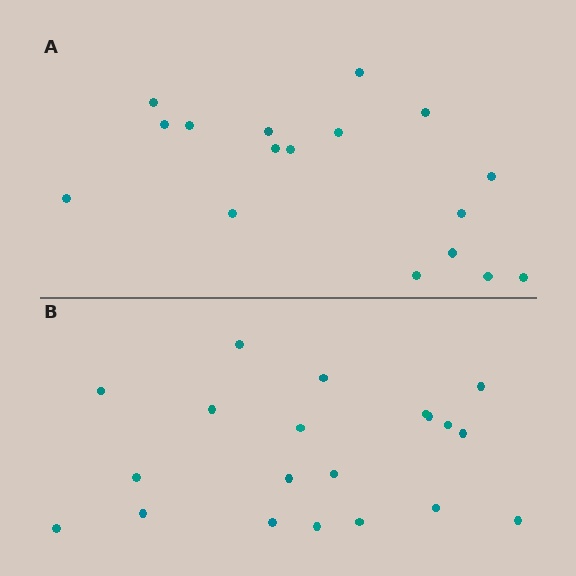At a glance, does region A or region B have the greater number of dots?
Region B (the bottom region) has more dots.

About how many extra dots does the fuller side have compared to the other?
Region B has just a few more — roughly 2 or 3 more dots than region A.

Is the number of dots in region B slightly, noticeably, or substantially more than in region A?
Region B has only slightly more — the two regions are fairly close. The ratio is roughly 1.2 to 1.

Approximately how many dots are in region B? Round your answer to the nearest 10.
About 20 dots.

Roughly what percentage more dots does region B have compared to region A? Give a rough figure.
About 20% more.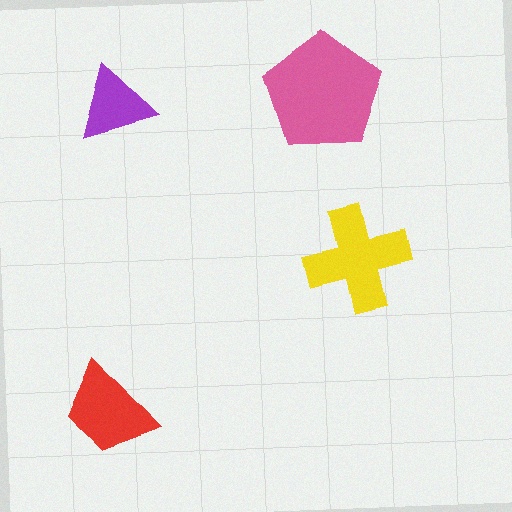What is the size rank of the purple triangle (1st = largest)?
4th.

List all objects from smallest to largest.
The purple triangle, the red trapezoid, the yellow cross, the pink pentagon.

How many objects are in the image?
There are 4 objects in the image.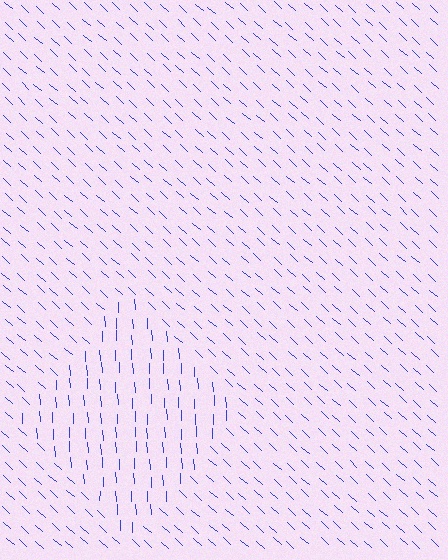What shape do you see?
I see a diamond.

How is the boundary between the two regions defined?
The boundary is defined purely by a change in line orientation (approximately 45 degrees difference). All lines are the same color and thickness.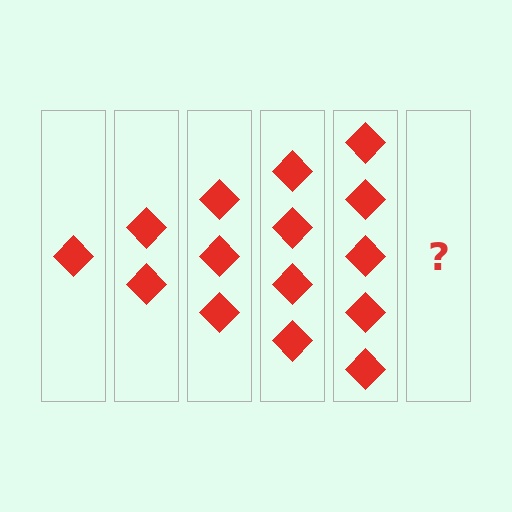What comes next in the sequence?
The next element should be 6 diamonds.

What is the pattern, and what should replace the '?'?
The pattern is that each step adds one more diamond. The '?' should be 6 diamonds.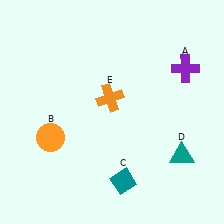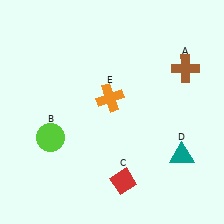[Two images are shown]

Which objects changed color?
A changed from purple to brown. B changed from orange to lime. C changed from teal to red.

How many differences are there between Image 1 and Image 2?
There are 3 differences between the two images.